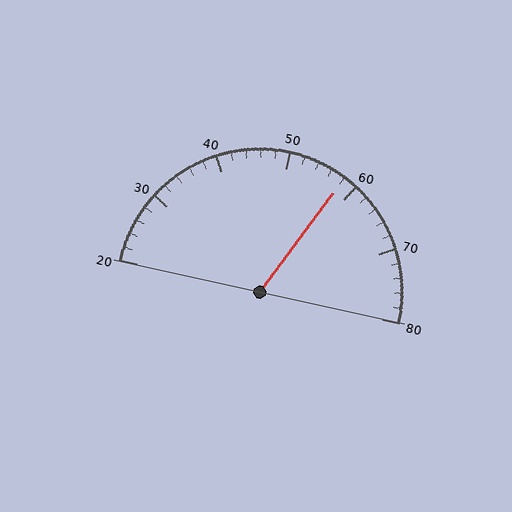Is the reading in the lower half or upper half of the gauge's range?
The reading is in the upper half of the range (20 to 80).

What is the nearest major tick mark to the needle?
The nearest major tick mark is 60.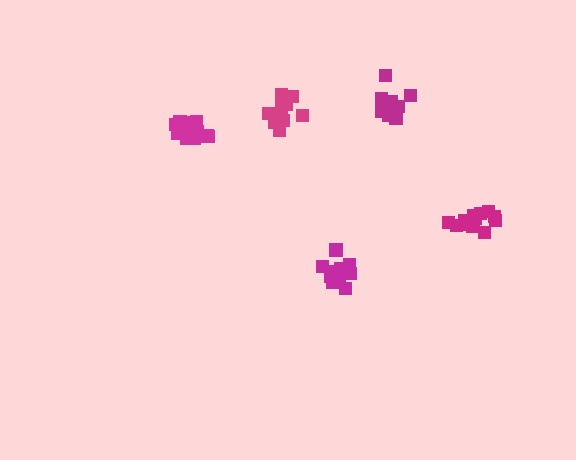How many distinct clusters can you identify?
There are 5 distinct clusters.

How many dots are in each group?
Group 1: 12 dots, Group 2: 13 dots, Group 3: 13 dots, Group 4: 11 dots, Group 5: 10 dots (59 total).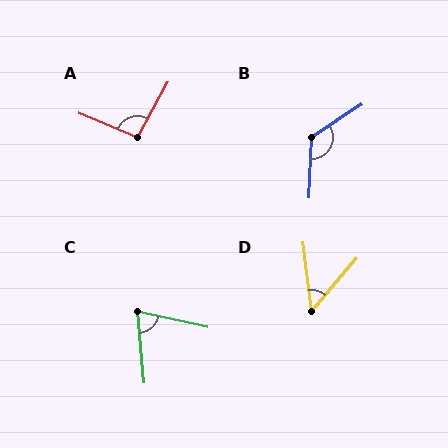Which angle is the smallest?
D, at approximately 47 degrees.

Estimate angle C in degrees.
Approximately 72 degrees.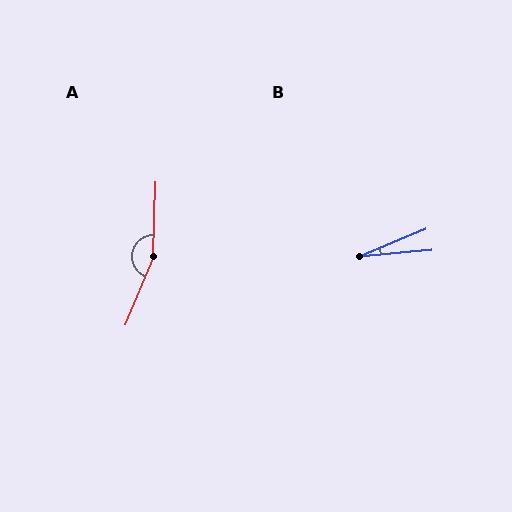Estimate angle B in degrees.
Approximately 18 degrees.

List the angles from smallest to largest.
B (18°), A (160°).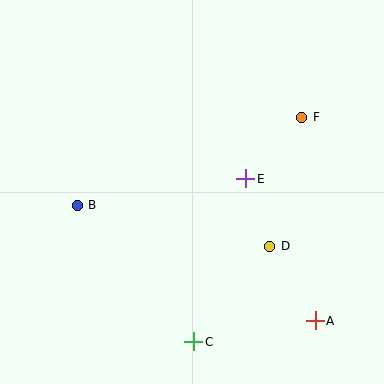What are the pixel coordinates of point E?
Point E is at (246, 179).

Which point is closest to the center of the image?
Point E at (246, 179) is closest to the center.